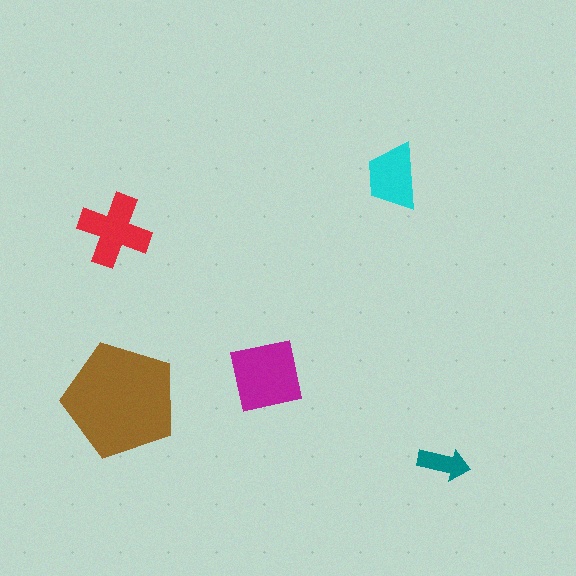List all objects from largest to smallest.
The brown pentagon, the magenta square, the red cross, the cyan trapezoid, the teal arrow.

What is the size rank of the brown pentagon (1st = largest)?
1st.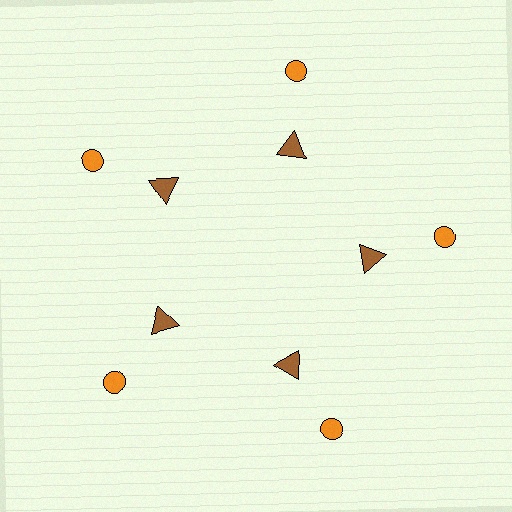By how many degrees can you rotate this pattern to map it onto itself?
The pattern maps onto itself every 72 degrees of rotation.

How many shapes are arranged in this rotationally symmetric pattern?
There are 10 shapes, arranged in 5 groups of 2.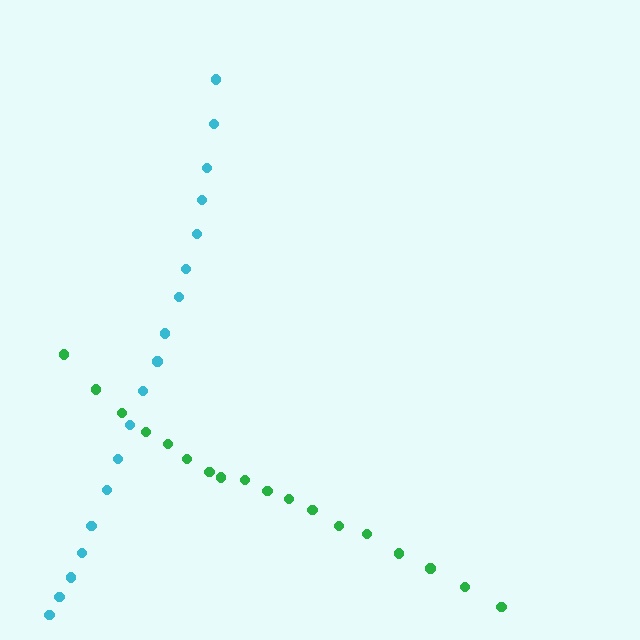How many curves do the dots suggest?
There are 2 distinct paths.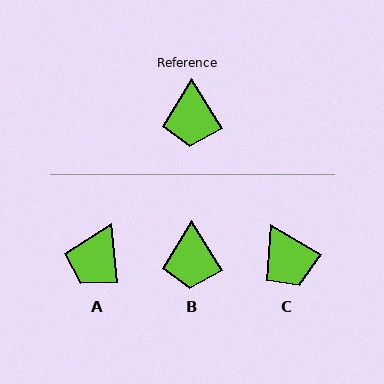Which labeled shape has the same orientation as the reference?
B.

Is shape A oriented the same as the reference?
No, it is off by about 26 degrees.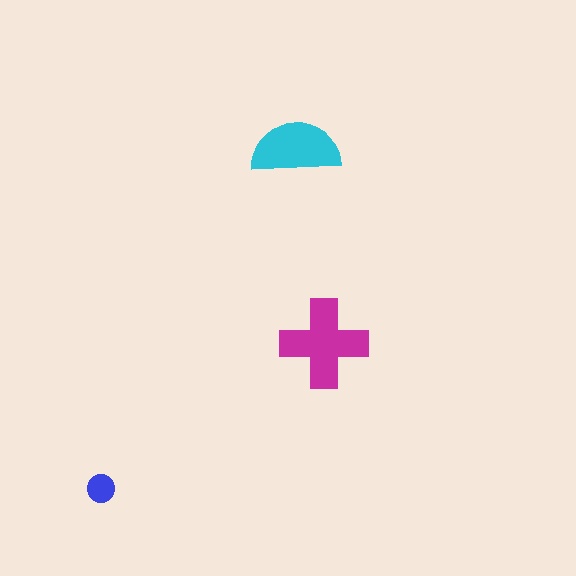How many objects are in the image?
There are 3 objects in the image.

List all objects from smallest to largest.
The blue circle, the cyan semicircle, the magenta cross.